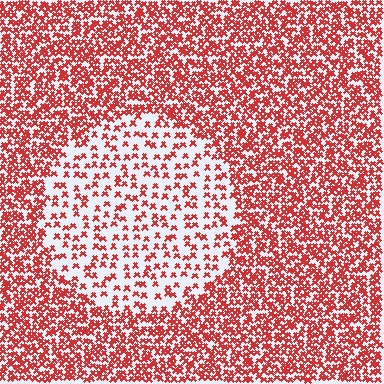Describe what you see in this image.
The image contains small red elements arranged at two different densities. A circle-shaped region is visible where the elements are less densely packed than the surrounding area.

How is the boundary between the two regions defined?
The boundary is defined by a change in element density (approximately 2.5x ratio). All elements are the same color, size, and shape.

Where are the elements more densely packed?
The elements are more densely packed outside the circle boundary.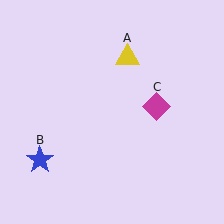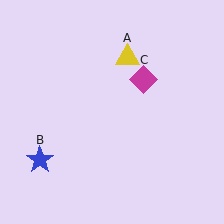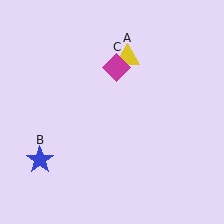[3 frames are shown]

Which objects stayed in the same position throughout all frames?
Yellow triangle (object A) and blue star (object B) remained stationary.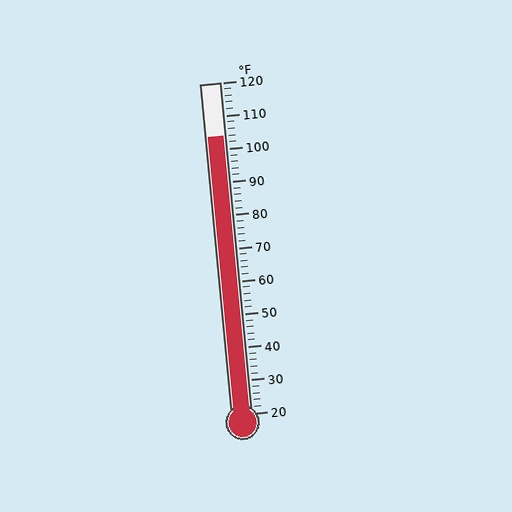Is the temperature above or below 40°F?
The temperature is above 40°F.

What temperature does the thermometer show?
The thermometer shows approximately 104°F.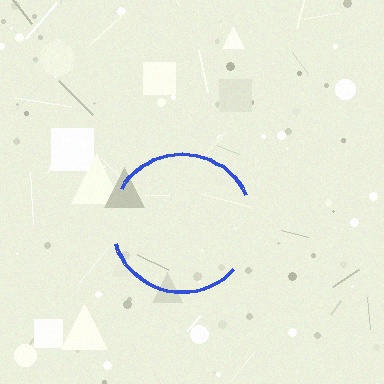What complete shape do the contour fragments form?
The contour fragments form a circle.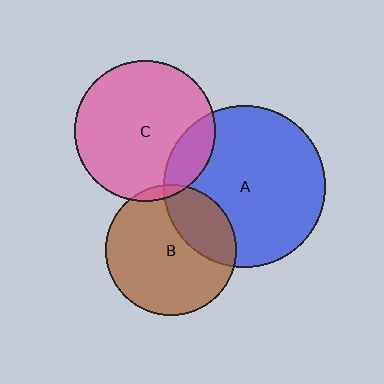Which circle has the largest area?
Circle A (blue).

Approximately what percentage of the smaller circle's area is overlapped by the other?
Approximately 25%.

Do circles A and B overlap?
Yes.